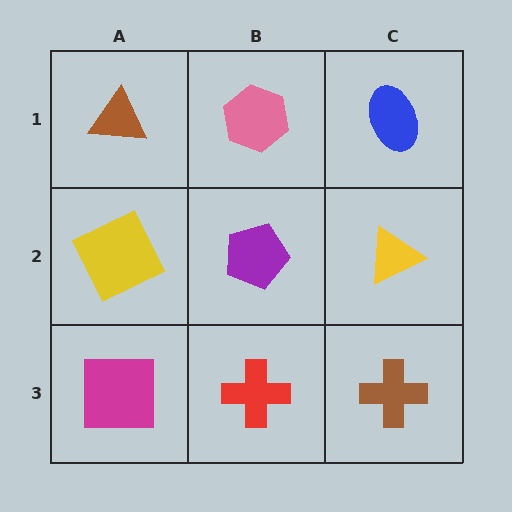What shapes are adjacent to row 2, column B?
A pink hexagon (row 1, column B), a red cross (row 3, column B), a yellow square (row 2, column A), a yellow triangle (row 2, column C).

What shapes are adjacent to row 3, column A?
A yellow square (row 2, column A), a red cross (row 3, column B).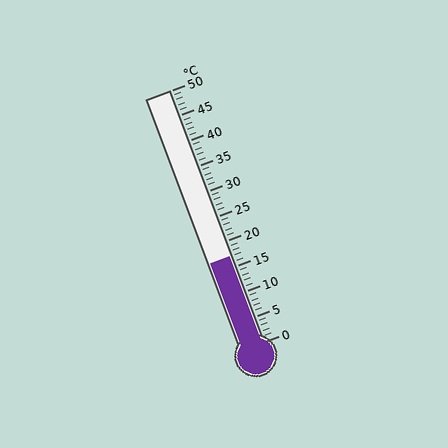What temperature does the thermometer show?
The thermometer shows approximately 17°C.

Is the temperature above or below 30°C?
The temperature is below 30°C.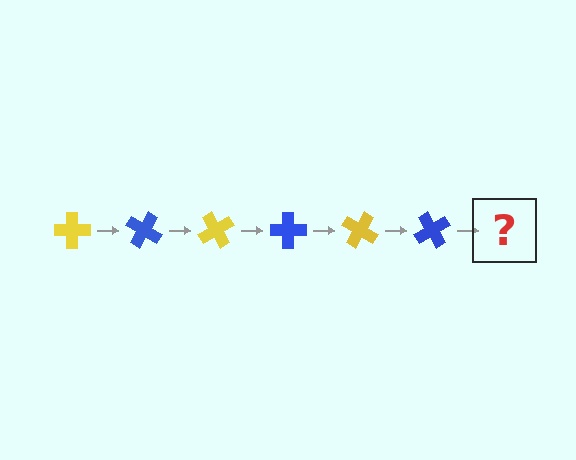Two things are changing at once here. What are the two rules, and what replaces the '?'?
The two rules are that it rotates 30 degrees each step and the color cycles through yellow and blue. The '?' should be a yellow cross, rotated 180 degrees from the start.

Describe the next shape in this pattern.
It should be a yellow cross, rotated 180 degrees from the start.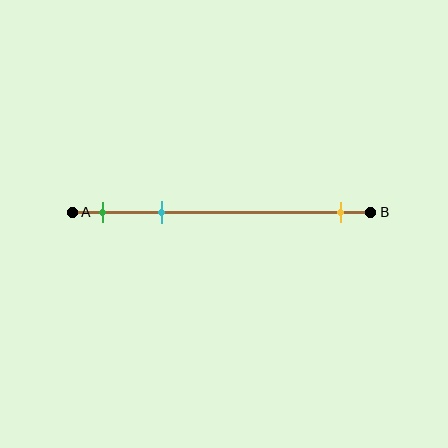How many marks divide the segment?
There are 3 marks dividing the segment.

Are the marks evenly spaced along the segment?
No, the marks are not evenly spaced.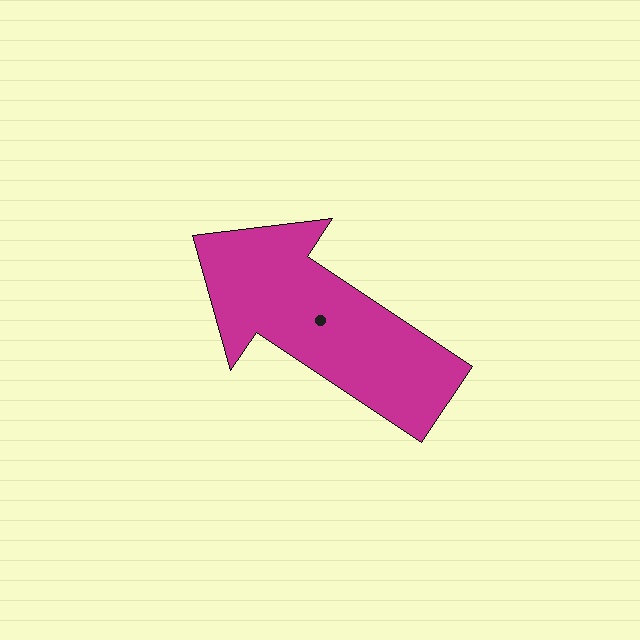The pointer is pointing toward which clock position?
Roughly 10 o'clock.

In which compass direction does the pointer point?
Northwest.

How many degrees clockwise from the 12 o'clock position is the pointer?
Approximately 304 degrees.